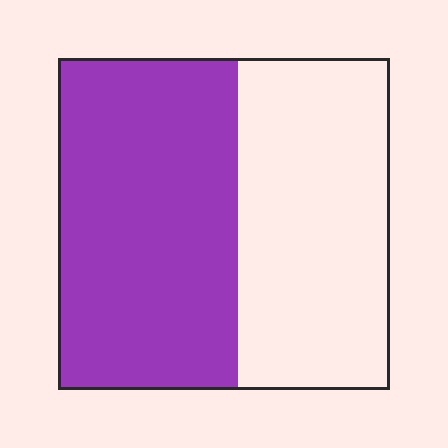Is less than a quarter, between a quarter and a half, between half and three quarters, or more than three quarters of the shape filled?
Between half and three quarters.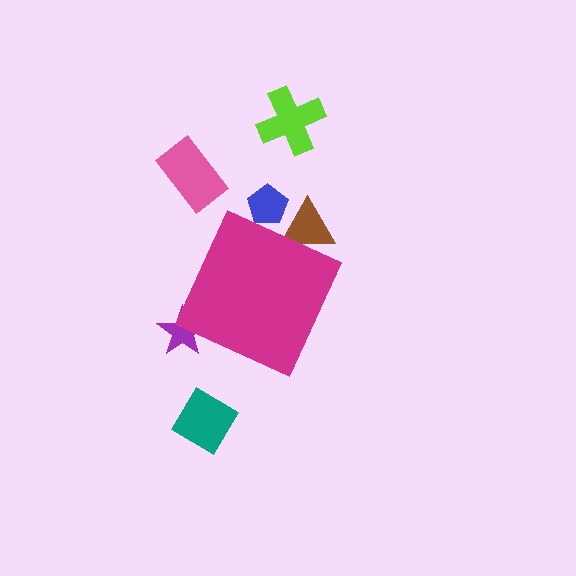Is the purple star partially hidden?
Yes, the purple star is partially hidden behind the magenta diamond.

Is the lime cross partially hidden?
No, the lime cross is fully visible.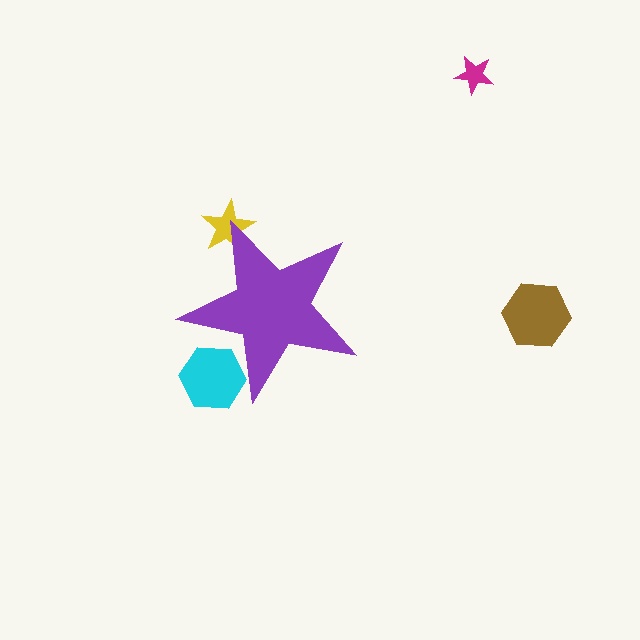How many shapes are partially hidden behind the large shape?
2 shapes are partially hidden.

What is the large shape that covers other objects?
A purple star.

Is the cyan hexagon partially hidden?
Yes, the cyan hexagon is partially hidden behind the purple star.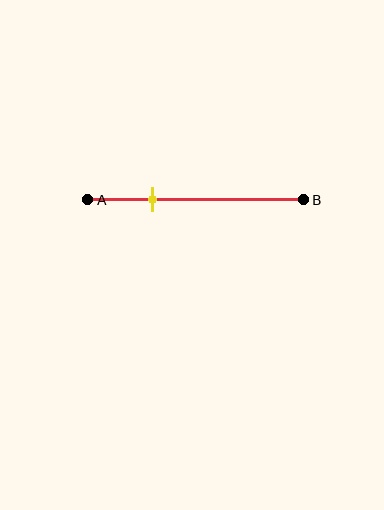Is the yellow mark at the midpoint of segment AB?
No, the mark is at about 30% from A, not at the 50% midpoint.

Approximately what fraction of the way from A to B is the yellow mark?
The yellow mark is approximately 30% of the way from A to B.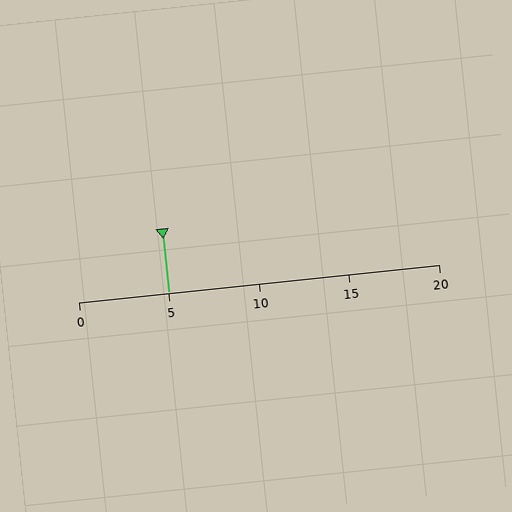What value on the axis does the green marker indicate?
The marker indicates approximately 5.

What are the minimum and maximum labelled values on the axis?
The axis runs from 0 to 20.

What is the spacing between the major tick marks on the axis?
The major ticks are spaced 5 apart.